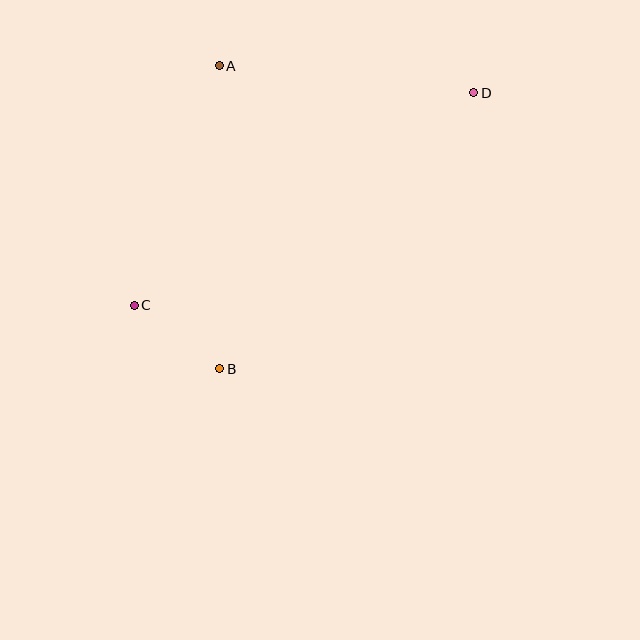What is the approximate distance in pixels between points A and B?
The distance between A and B is approximately 303 pixels.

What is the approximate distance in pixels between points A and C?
The distance between A and C is approximately 254 pixels.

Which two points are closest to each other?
Points B and C are closest to each other.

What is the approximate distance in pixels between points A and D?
The distance between A and D is approximately 256 pixels.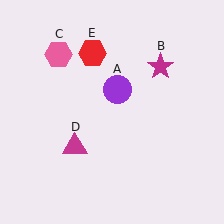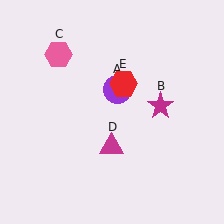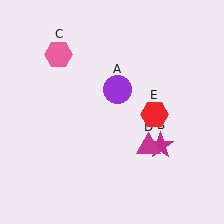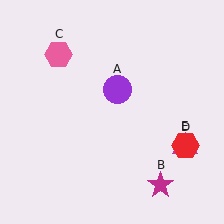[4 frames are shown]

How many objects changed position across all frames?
3 objects changed position: magenta star (object B), magenta triangle (object D), red hexagon (object E).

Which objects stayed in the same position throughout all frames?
Purple circle (object A) and pink hexagon (object C) remained stationary.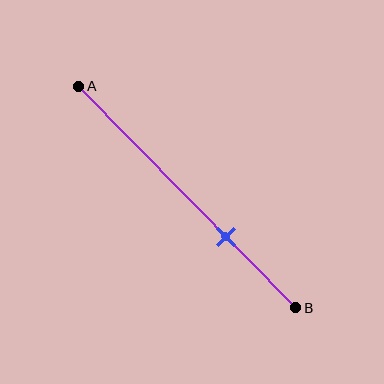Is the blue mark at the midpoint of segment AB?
No, the mark is at about 70% from A, not at the 50% midpoint.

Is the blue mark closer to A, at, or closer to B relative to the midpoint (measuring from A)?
The blue mark is closer to point B than the midpoint of segment AB.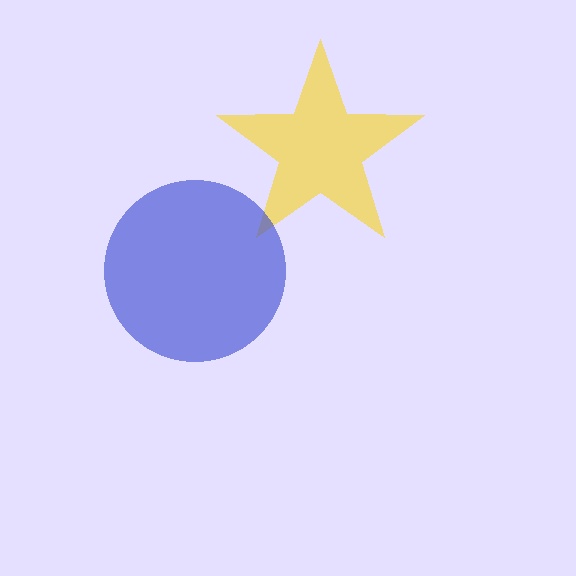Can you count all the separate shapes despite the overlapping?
Yes, there are 2 separate shapes.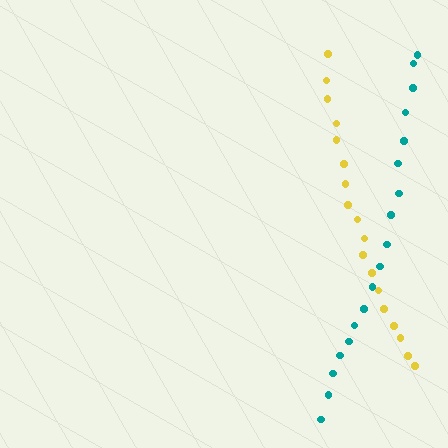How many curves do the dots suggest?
There are 2 distinct paths.